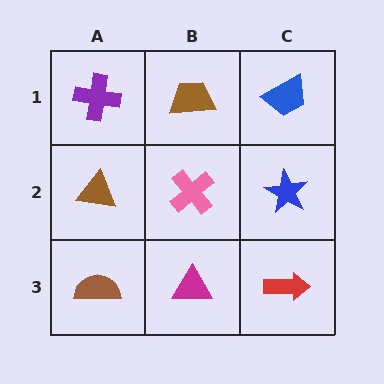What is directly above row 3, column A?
A brown triangle.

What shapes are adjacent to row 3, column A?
A brown triangle (row 2, column A), a magenta triangle (row 3, column B).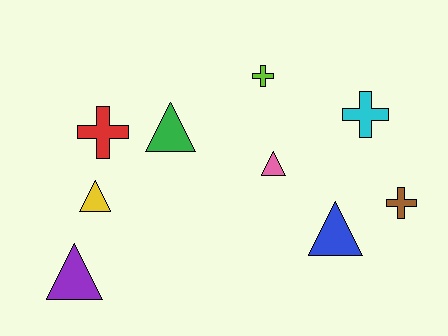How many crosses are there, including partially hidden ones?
There are 4 crosses.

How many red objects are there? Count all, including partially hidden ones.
There is 1 red object.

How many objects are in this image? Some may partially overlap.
There are 9 objects.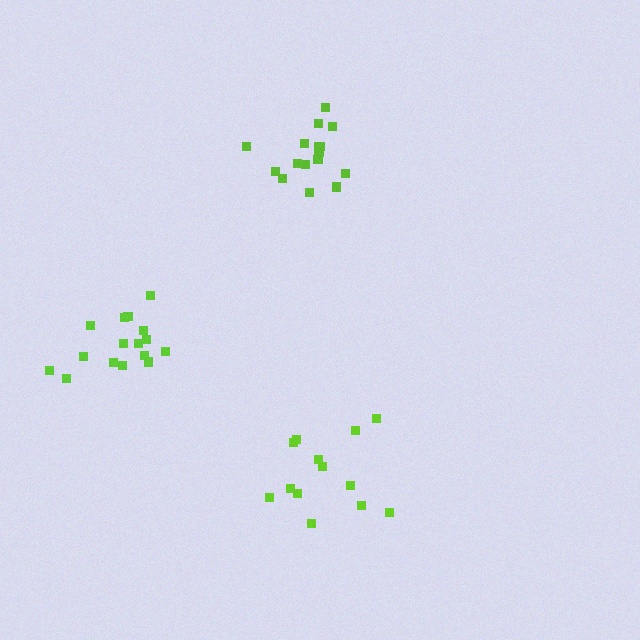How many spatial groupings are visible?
There are 3 spatial groupings.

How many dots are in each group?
Group 1: 13 dots, Group 2: 16 dots, Group 3: 16 dots (45 total).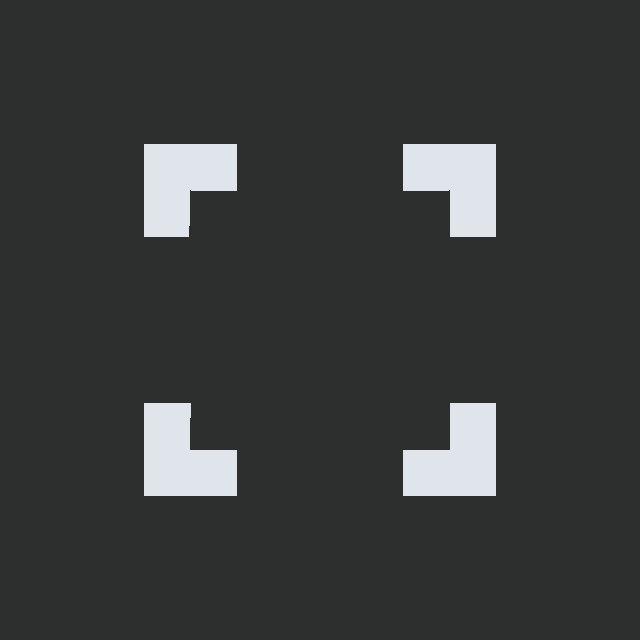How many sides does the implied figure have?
4 sides.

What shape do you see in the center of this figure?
An illusory square — its edges are inferred from the aligned wedge cuts in the notched squares, not physically drawn.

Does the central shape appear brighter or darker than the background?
It typically appears slightly darker than the background, even though no actual brightness change is drawn.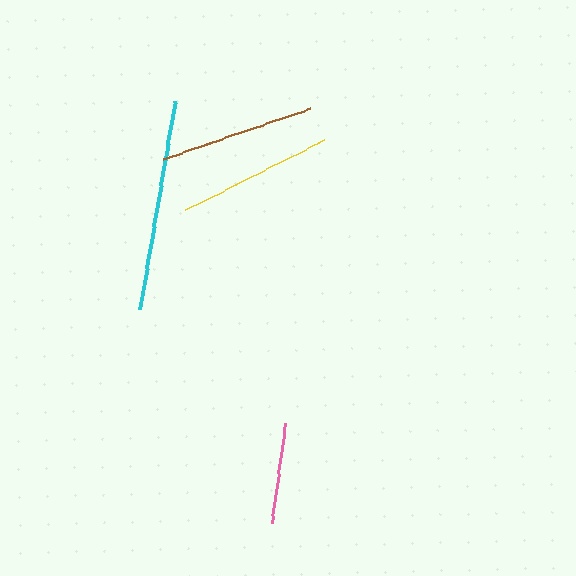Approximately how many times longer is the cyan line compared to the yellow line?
The cyan line is approximately 1.4 times the length of the yellow line.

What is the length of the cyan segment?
The cyan segment is approximately 212 pixels long.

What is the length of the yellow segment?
The yellow segment is approximately 156 pixels long.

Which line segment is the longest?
The cyan line is the longest at approximately 212 pixels.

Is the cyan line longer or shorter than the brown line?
The cyan line is longer than the brown line.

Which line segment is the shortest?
The pink line is the shortest at approximately 101 pixels.